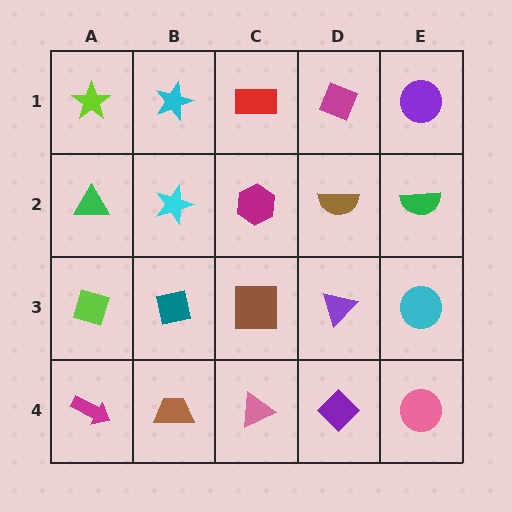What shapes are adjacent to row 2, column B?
A cyan star (row 1, column B), a teal square (row 3, column B), a green triangle (row 2, column A), a magenta hexagon (row 2, column C).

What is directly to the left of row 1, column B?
A lime star.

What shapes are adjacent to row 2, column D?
A magenta diamond (row 1, column D), a purple triangle (row 3, column D), a magenta hexagon (row 2, column C), a green semicircle (row 2, column E).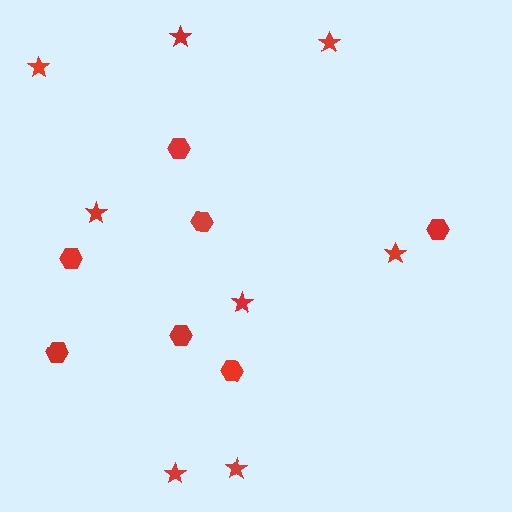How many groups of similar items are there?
There are 2 groups: one group of stars (8) and one group of hexagons (7).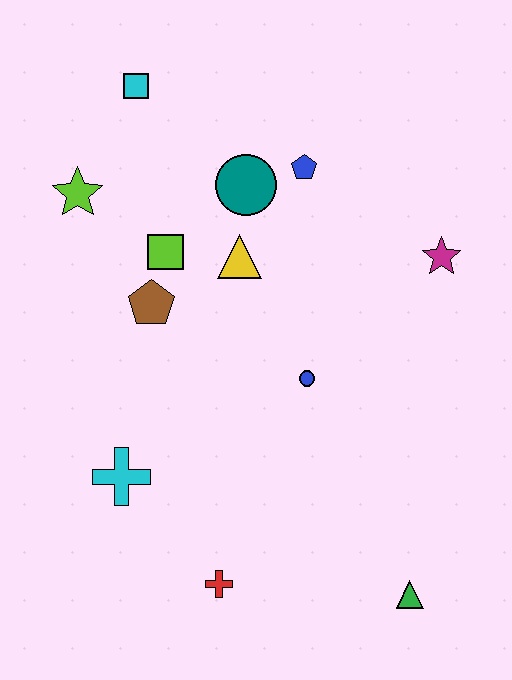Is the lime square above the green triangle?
Yes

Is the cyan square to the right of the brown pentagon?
No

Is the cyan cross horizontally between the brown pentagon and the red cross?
No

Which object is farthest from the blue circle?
The cyan square is farthest from the blue circle.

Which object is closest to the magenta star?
The blue pentagon is closest to the magenta star.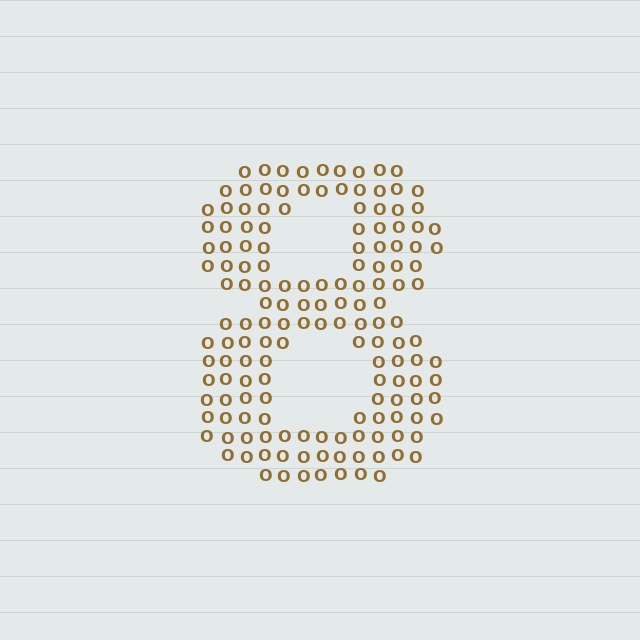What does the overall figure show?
The overall figure shows the digit 8.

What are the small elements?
The small elements are letter O's.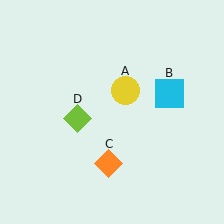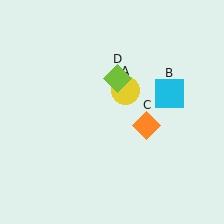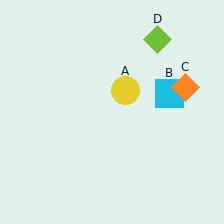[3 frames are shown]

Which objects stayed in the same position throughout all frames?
Yellow circle (object A) and cyan square (object B) remained stationary.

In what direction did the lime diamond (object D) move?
The lime diamond (object D) moved up and to the right.